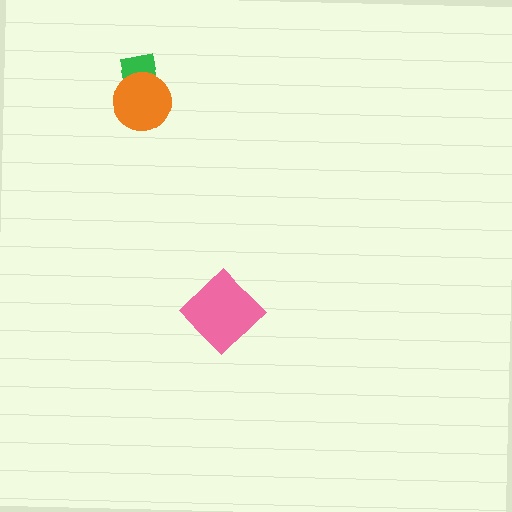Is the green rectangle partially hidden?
Yes, it is partially covered by another shape.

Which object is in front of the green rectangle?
The orange circle is in front of the green rectangle.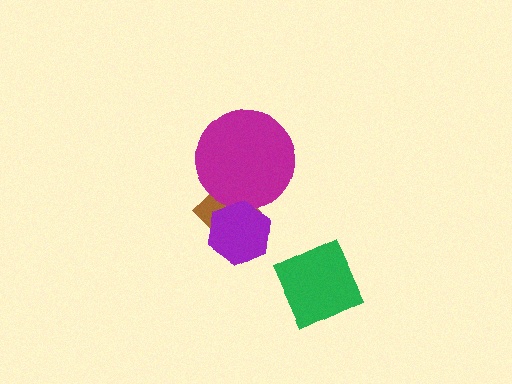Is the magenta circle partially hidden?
Yes, it is partially covered by another shape.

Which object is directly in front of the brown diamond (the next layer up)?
The magenta circle is directly in front of the brown diamond.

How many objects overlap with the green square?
0 objects overlap with the green square.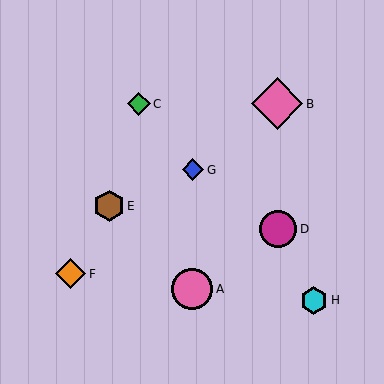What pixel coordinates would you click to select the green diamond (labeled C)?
Click at (139, 104) to select the green diamond C.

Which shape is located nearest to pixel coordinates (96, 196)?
The brown hexagon (labeled E) at (109, 206) is nearest to that location.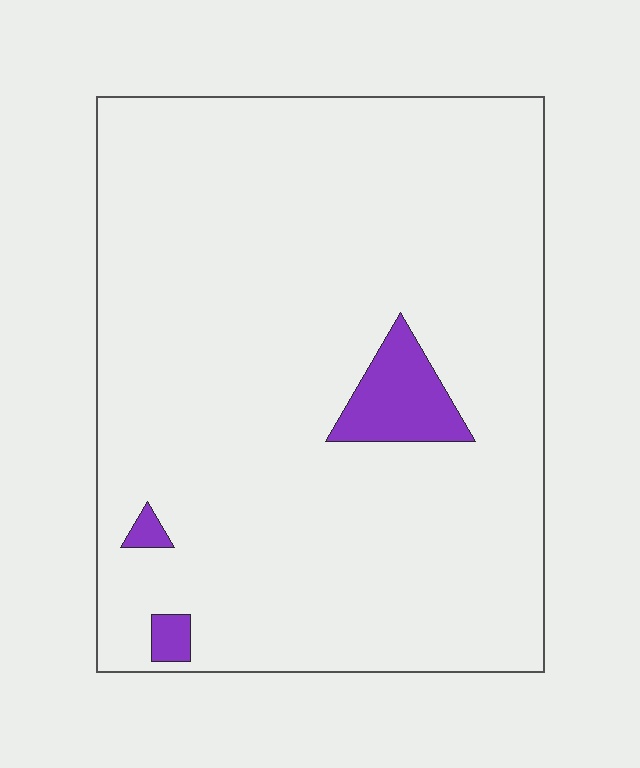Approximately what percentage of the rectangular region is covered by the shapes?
Approximately 5%.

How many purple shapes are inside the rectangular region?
3.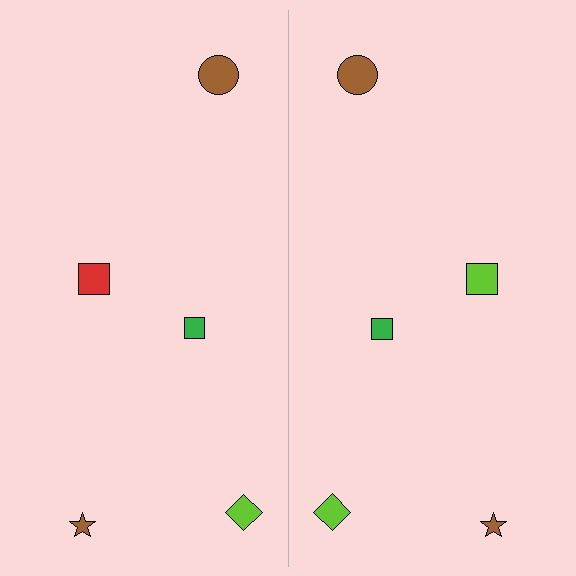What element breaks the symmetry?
The lime square on the right side breaks the symmetry — its mirror counterpart is red.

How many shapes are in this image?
There are 10 shapes in this image.